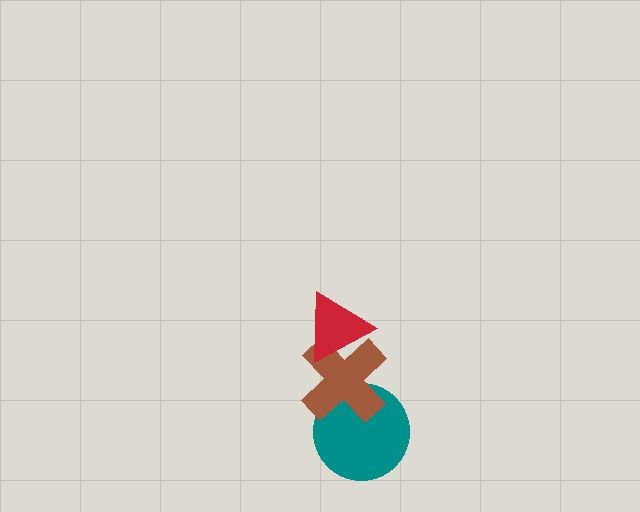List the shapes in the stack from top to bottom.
From top to bottom: the red triangle, the brown cross, the teal circle.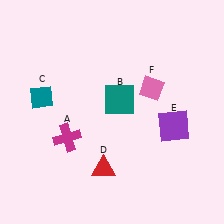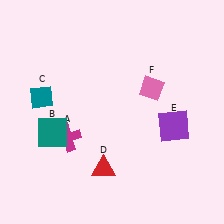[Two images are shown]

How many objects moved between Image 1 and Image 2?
1 object moved between the two images.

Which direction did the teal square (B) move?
The teal square (B) moved left.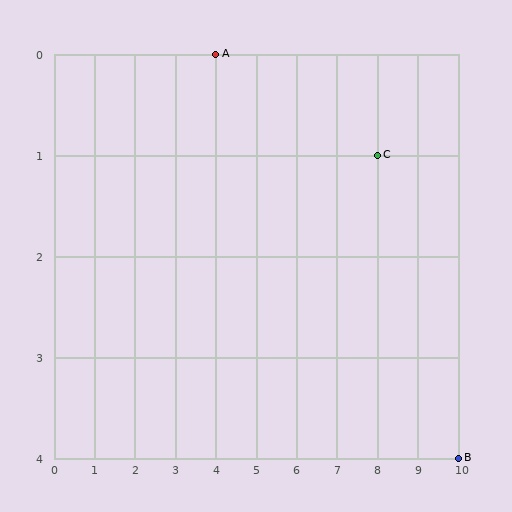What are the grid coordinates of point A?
Point A is at grid coordinates (4, 0).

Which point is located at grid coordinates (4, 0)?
Point A is at (4, 0).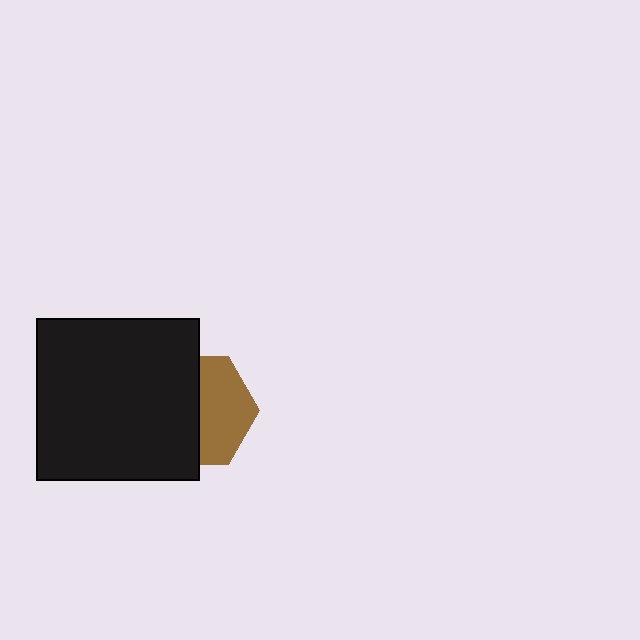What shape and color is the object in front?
The object in front is a black square.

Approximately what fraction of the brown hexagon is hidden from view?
Roughly 52% of the brown hexagon is hidden behind the black square.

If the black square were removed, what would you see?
You would see the complete brown hexagon.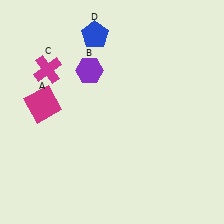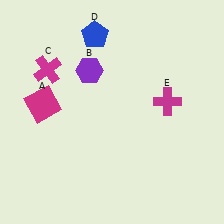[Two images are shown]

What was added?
A magenta cross (E) was added in Image 2.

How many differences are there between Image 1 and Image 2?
There is 1 difference between the two images.